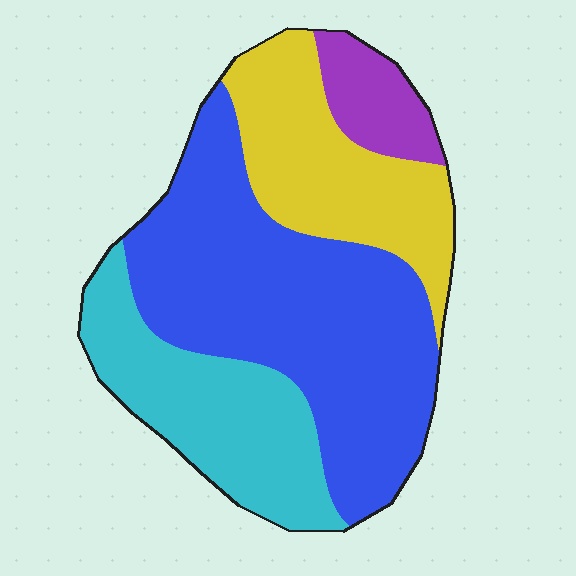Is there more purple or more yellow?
Yellow.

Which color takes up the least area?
Purple, at roughly 10%.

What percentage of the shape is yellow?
Yellow takes up between a sixth and a third of the shape.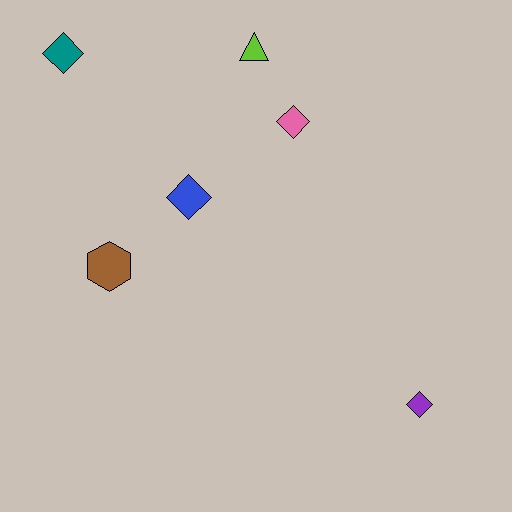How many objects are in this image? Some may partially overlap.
There are 6 objects.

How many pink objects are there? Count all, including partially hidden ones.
There is 1 pink object.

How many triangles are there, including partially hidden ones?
There is 1 triangle.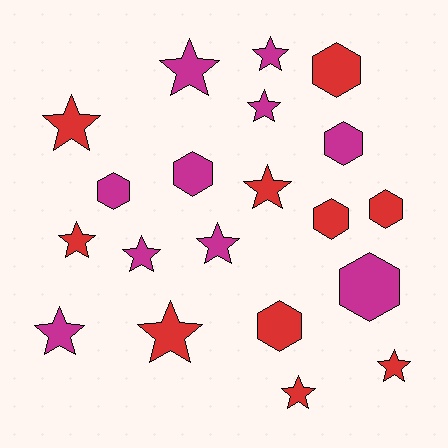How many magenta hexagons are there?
There are 4 magenta hexagons.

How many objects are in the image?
There are 20 objects.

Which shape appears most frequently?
Star, with 12 objects.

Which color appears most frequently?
Magenta, with 10 objects.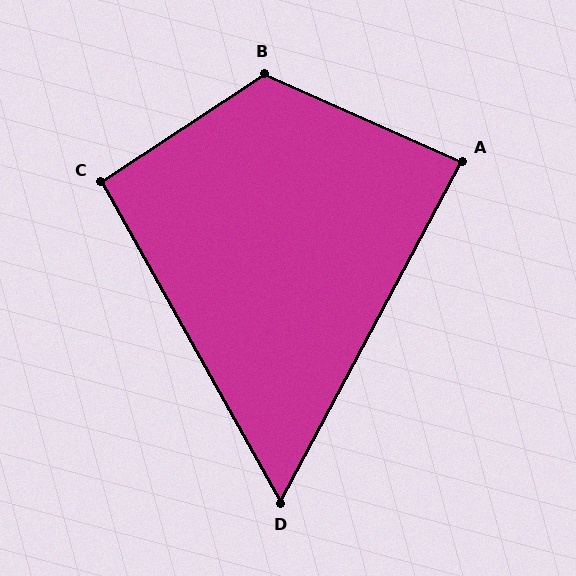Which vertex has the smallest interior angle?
D, at approximately 57 degrees.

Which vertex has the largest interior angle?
B, at approximately 123 degrees.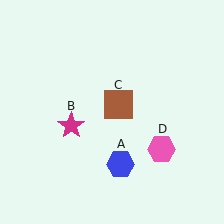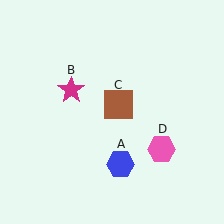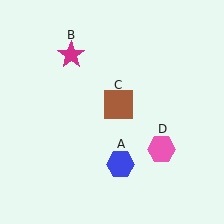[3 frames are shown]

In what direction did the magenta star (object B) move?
The magenta star (object B) moved up.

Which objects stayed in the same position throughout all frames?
Blue hexagon (object A) and brown square (object C) and pink hexagon (object D) remained stationary.